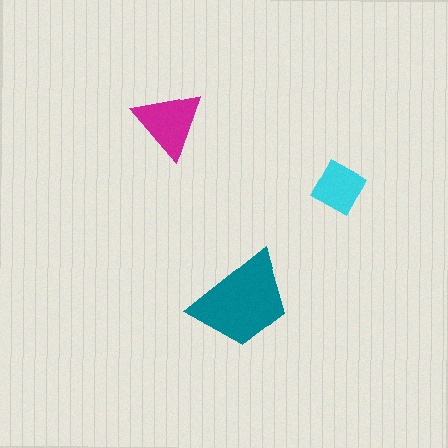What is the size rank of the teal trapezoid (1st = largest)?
1st.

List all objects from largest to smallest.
The teal trapezoid, the magenta triangle, the cyan diamond.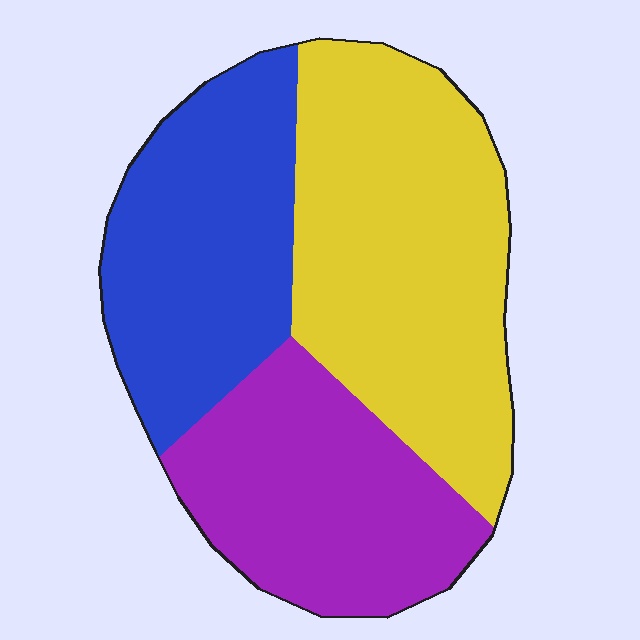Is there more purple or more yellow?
Yellow.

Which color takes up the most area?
Yellow, at roughly 40%.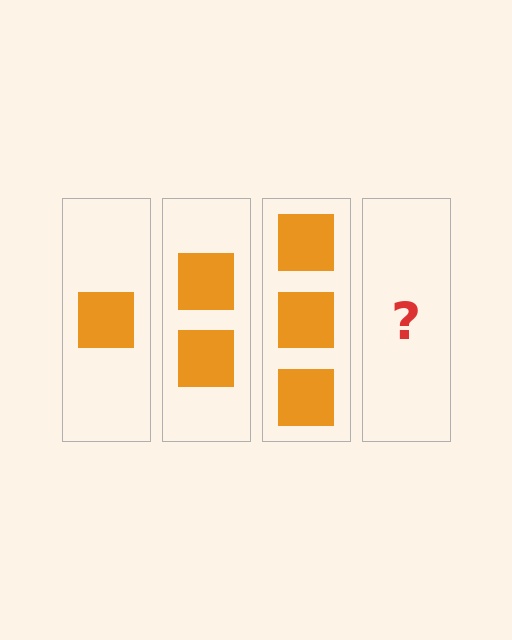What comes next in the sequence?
The next element should be 4 squares.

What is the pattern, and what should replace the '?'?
The pattern is that each step adds one more square. The '?' should be 4 squares.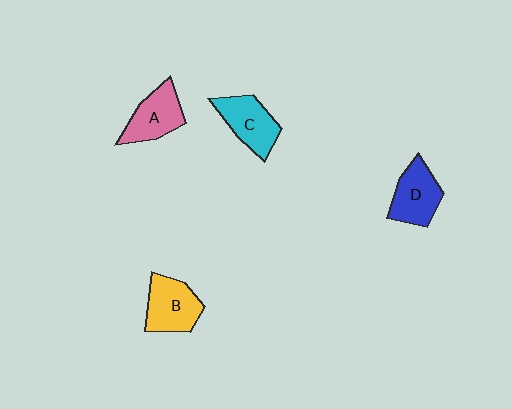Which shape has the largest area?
Shape B (yellow).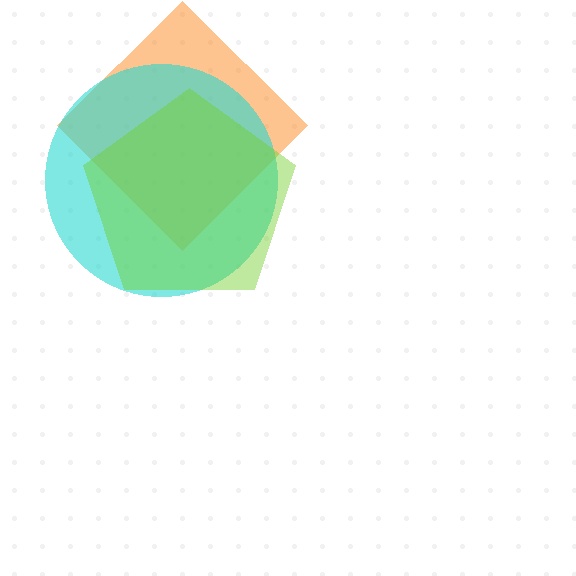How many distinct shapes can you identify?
There are 3 distinct shapes: an orange diamond, a cyan circle, a lime pentagon.